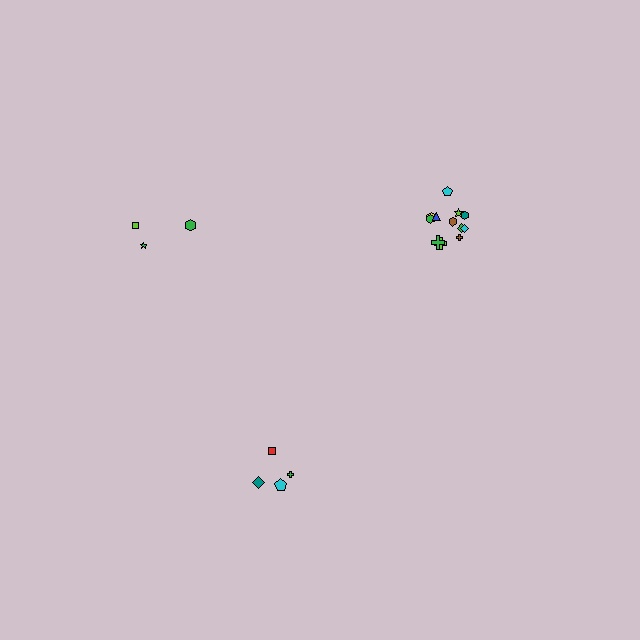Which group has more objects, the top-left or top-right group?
The top-right group.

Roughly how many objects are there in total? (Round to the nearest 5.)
Roughly 20 objects in total.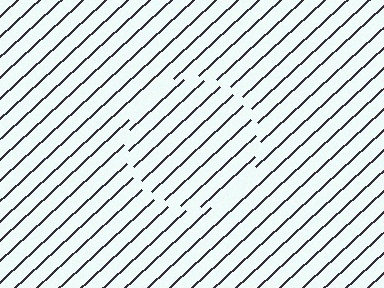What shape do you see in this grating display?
An illusory circle. The interior of the shape contains the same grating, shifted by half a period — the contour is defined by the phase discontinuity where line-ends from the inner and outer gratings abut.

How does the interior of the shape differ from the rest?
The interior of the shape contains the same grating, shifted by half a period — the contour is defined by the phase discontinuity where line-ends from the inner and outer gratings abut.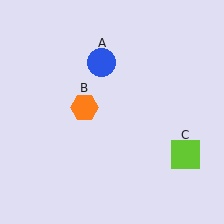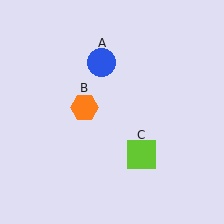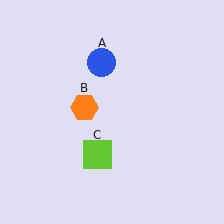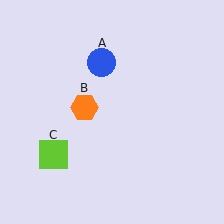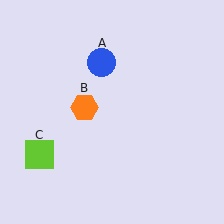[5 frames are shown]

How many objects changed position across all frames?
1 object changed position: lime square (object C).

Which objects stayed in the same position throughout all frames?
Blue circle (object A) and orange hexagon (object B) remained stationary.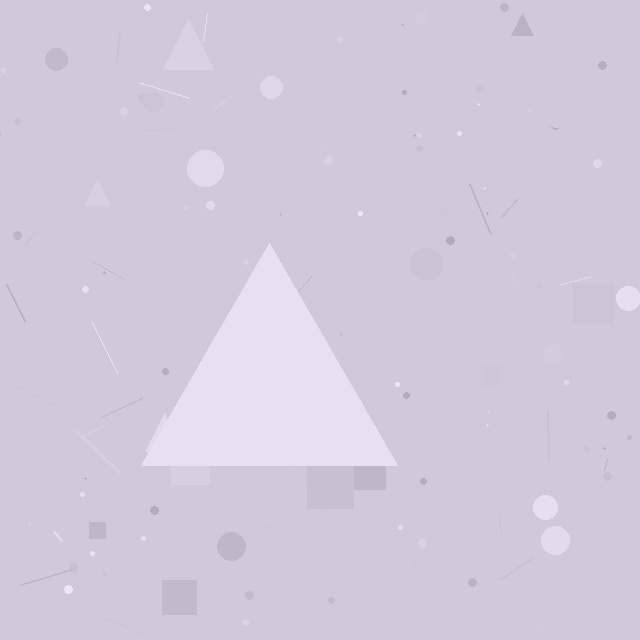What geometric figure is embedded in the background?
A triangle is embedded in the background.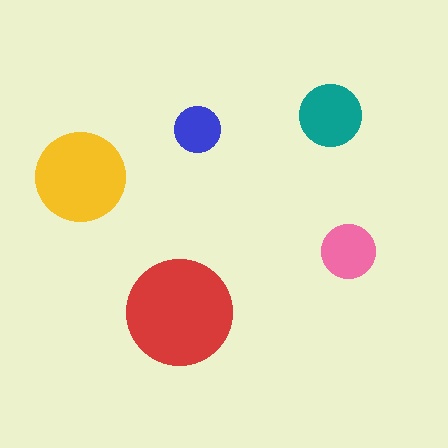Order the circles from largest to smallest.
the red one, the yellow one, the teal one, the pink one, the blue one.